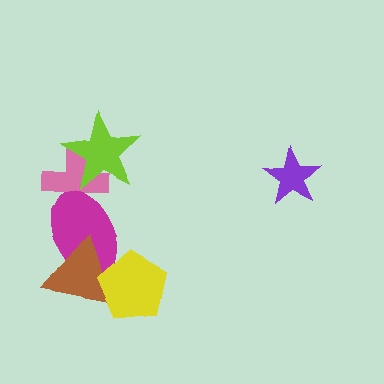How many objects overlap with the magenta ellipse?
3 objects overlap with the magenta ellipse.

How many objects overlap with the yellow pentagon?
2 objects overlap with the yellow pentagon.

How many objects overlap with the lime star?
1 object overlaps with the lime star.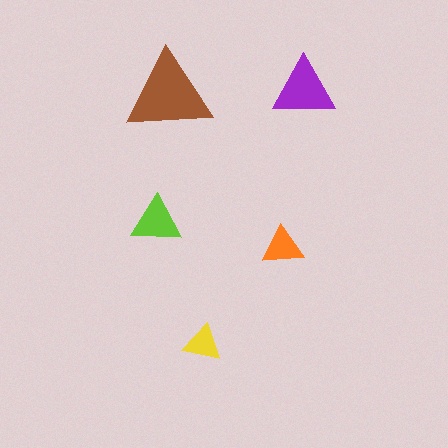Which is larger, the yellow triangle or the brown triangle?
The brown one.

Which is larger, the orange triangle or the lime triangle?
The lime one.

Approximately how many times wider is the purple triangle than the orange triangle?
About 1.5 times wider.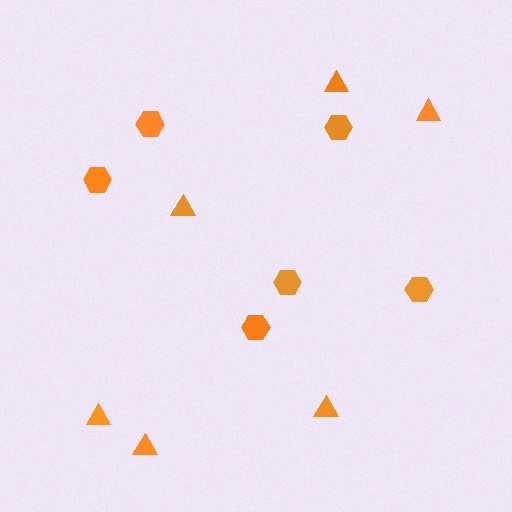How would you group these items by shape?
There are 2 groups: one group of hexagons (6) and one group of triangles (6).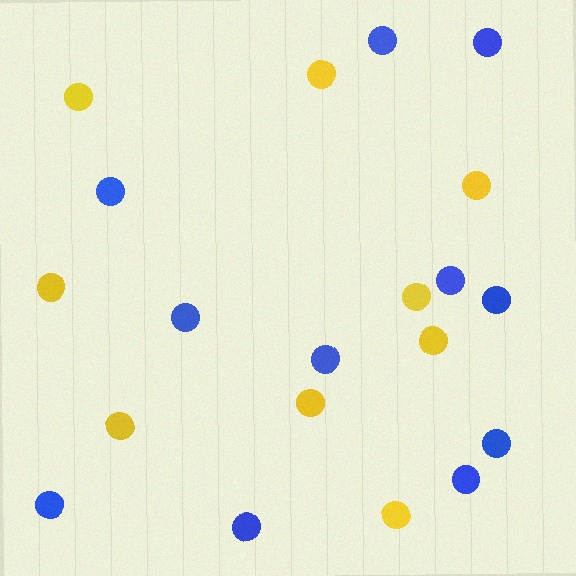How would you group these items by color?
There are 2 groups: one group of blue circles (11) and one group of yellow circles (9).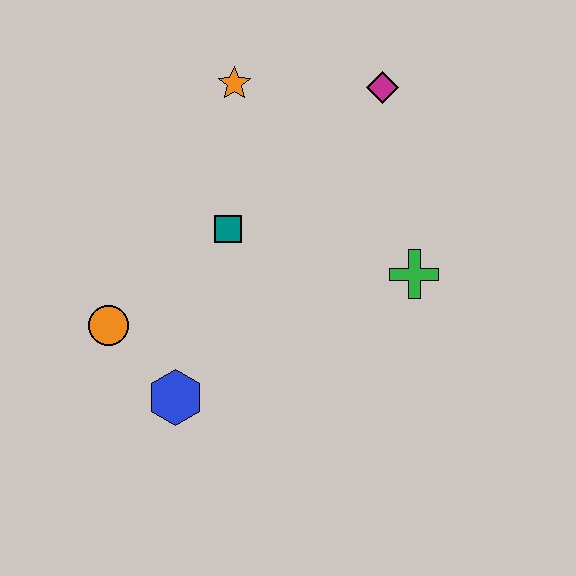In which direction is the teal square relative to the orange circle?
The teal square is to the right of the orange circle.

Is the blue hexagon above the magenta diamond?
No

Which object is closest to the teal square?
The orange star is closest to the teal square.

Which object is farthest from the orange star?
The blue hexagon is farthest from the orange star.